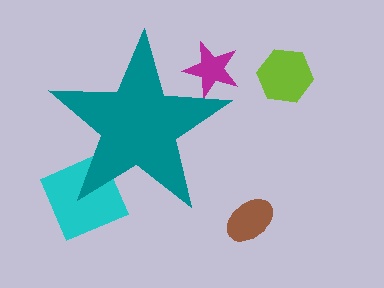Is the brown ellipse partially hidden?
No, the brown ellipse is fully visible.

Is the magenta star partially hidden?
Yes, the magenta star is partially hidden behind the teal star.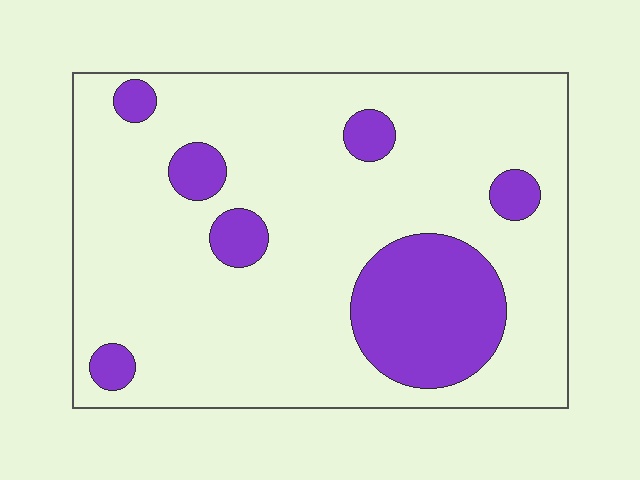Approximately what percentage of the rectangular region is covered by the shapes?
Approximately 20%.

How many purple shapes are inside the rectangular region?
7.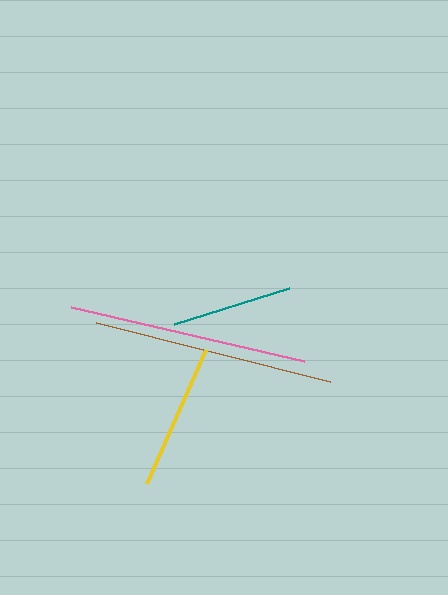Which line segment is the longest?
The brown line is the longest at approximately 241 pixels.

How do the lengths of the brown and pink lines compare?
The brown and pink lines are approximately the same length.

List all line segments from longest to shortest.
From longest to shortest: brown, pink, yellow, teal.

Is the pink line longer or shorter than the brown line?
The brown line is longer than the pink line.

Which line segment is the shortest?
The teal line is the shortest at approximately 120 pixels.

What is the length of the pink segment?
The pink segment is approximately 240 pixels long.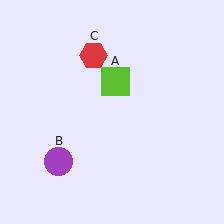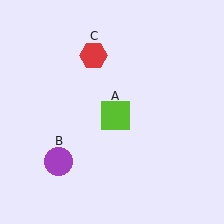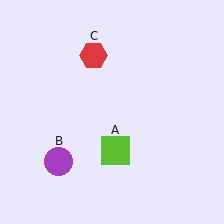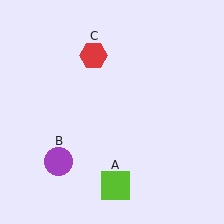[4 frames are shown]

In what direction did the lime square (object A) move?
The lime square (object A) moved down.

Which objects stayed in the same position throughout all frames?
Purple circle (object B) and red hexagon (object C) remained stationary.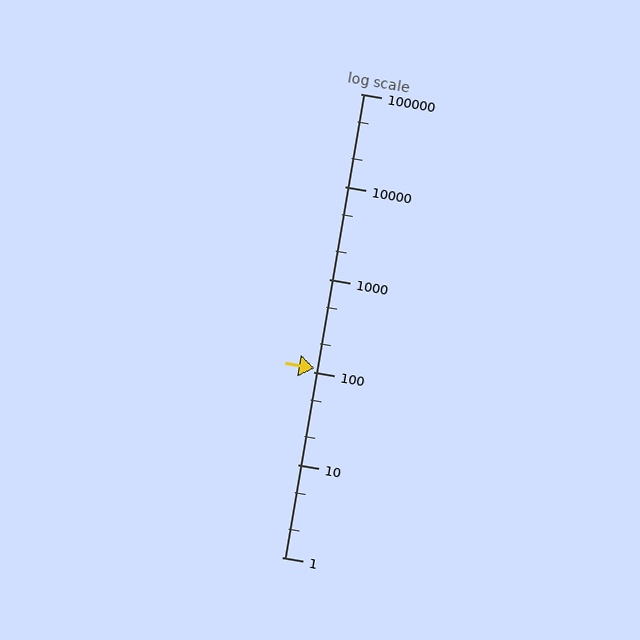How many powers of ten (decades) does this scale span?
The scale spans 5 decades, from 1 to 100000.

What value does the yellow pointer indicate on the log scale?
The pointer indicates approximately 110.